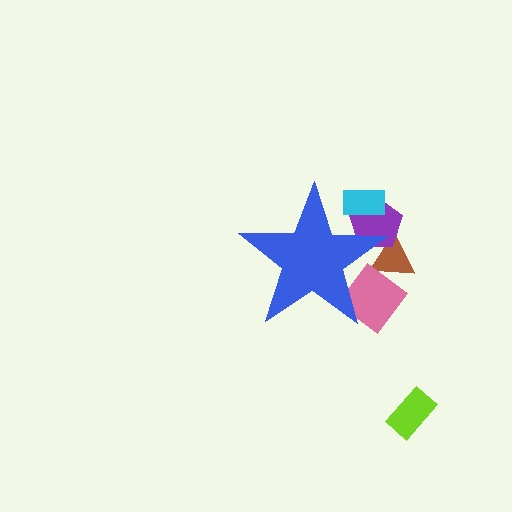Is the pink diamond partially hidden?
Yes, the pink diamond is partially hidden behind the blue star.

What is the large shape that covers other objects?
A blue star.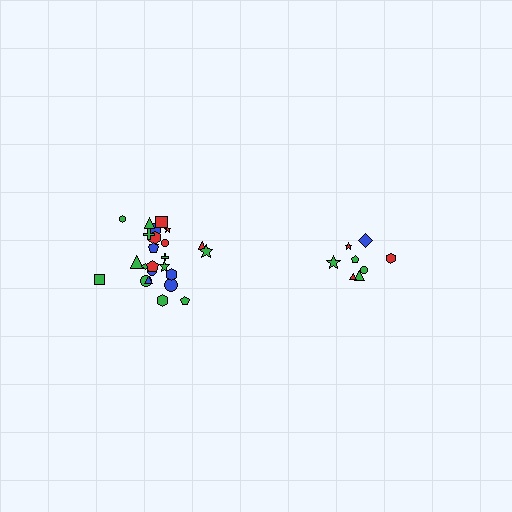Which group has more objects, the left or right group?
The left group.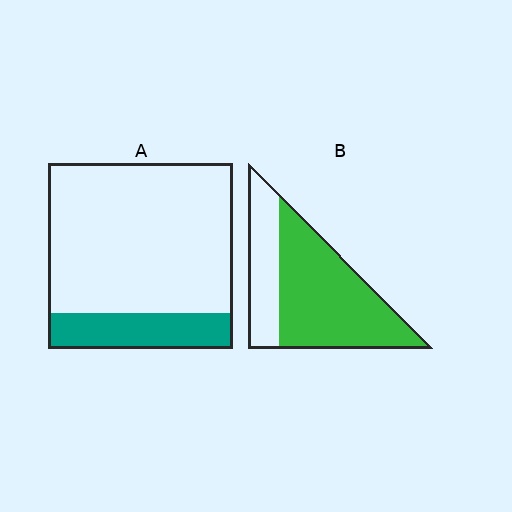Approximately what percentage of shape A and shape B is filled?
A is approximately 20% and B is approximately 70%.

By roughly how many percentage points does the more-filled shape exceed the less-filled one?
By roughly 50 percentage points (B over A).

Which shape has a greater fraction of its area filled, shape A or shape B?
Shape B.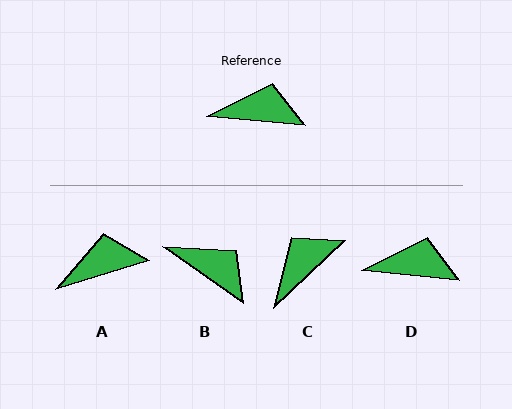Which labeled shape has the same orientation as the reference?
D.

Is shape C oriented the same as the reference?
No, it is off by about 49 degrees.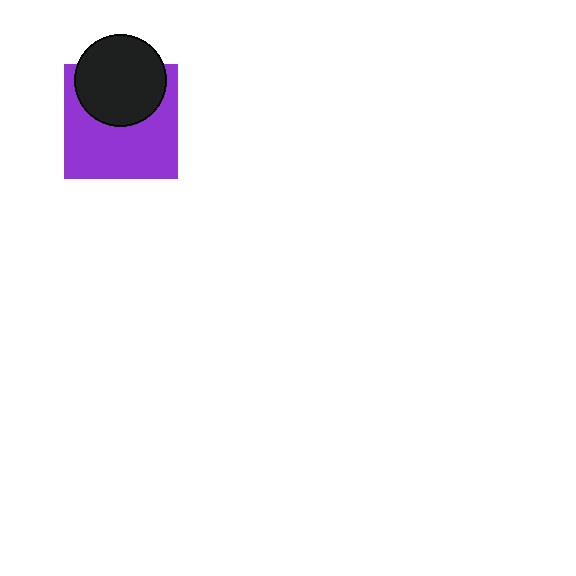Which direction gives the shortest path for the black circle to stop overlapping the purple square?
Moving up gives the shortest separation.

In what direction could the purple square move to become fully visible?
The purple square could move down. That would shift it out from behind the black circle entirely.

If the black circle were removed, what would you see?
You would see the complete purple square.